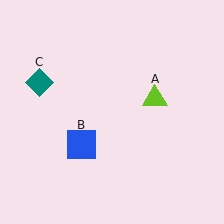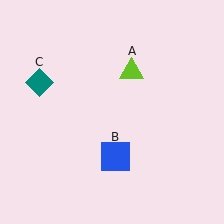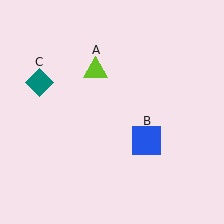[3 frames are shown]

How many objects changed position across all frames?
2 objects changed position: lime triangle (object A), blue square (object B).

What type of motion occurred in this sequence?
The lime triangle (object A), blue square (object B) rotated counterclockwise around the center of the scene.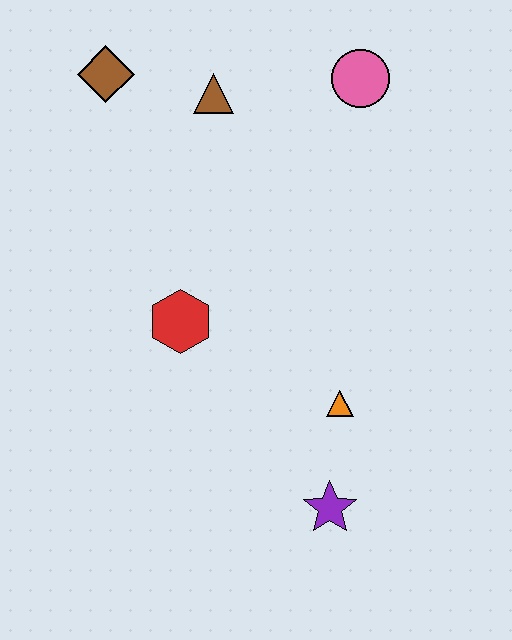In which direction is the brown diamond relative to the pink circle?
The brown diamond is to the left of the pink circle.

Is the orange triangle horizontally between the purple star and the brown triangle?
No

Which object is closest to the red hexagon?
The orange triangle is closest to the red hexagon.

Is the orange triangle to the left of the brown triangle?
No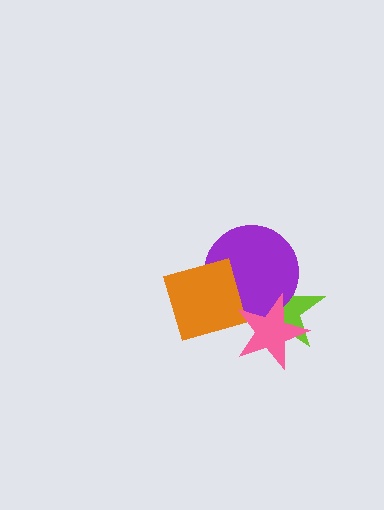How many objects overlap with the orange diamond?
3 objects overlap with the orange diamond.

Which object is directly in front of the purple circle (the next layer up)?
The orange diamond is directly in front of the purple circle.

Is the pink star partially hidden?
No, no other shape covers it.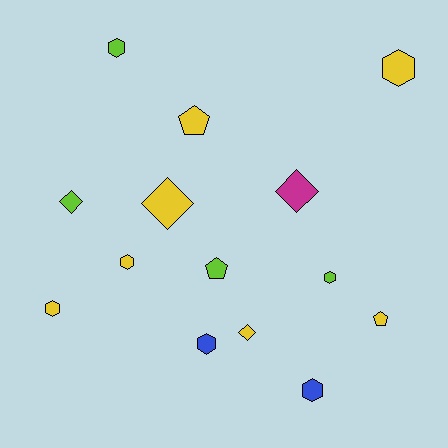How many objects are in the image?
There are 14 objects.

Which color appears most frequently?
Yellow, with 7 objects.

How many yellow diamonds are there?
There are 2 yellow diamonds.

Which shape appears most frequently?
Hexagon, with 7 objects.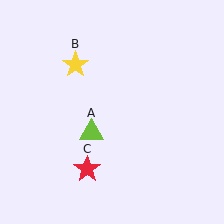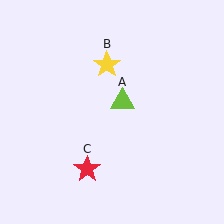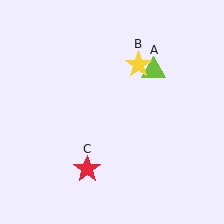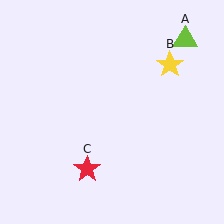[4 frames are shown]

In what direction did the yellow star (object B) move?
The yellow star (object B) moved right.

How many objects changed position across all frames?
2 objects changed position: lime triangle (object A), yellow star (object B).